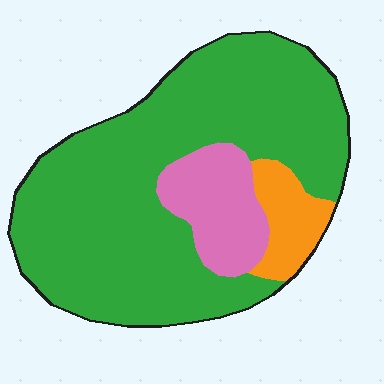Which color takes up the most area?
Green, at roughly 75%.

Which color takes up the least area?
Orange, at roughly 10%.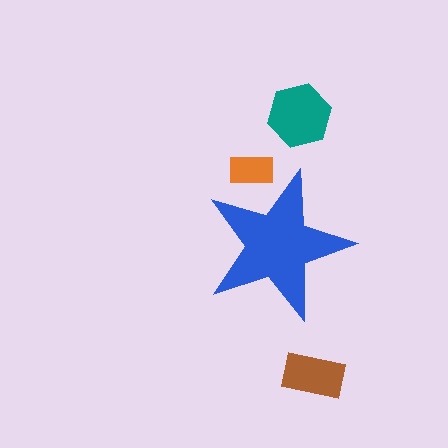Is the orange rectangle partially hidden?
Yes, the orange rectangle is partially hidden behind the blue star.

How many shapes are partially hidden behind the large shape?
1 shape is partially hidden.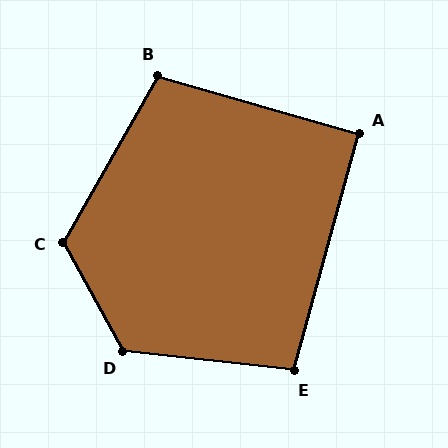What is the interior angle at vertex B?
Approximately 104 degrees (obtuse).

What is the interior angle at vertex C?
Approximately 121 degrees (obtuse).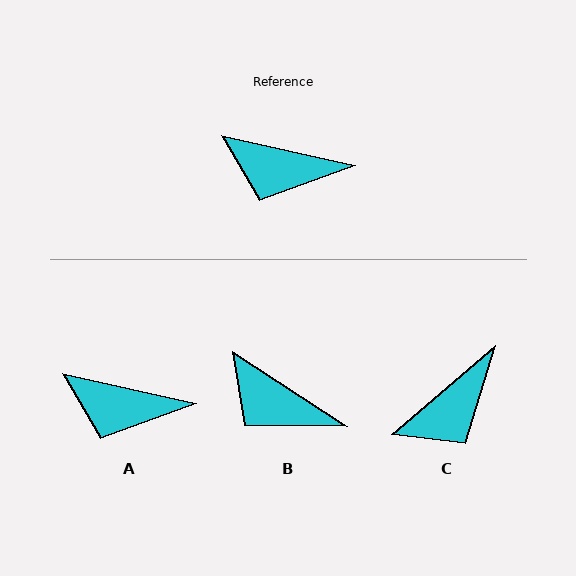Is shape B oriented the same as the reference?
No, it is off by about 21 degrees.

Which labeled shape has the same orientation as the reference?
A.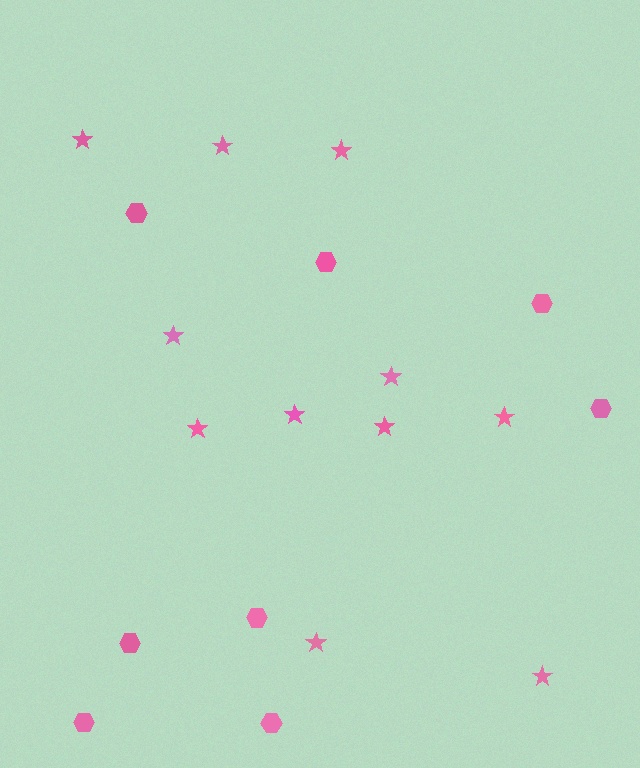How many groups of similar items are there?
There are 2 groups: one group of hexagons (8) and one group of stars (11).